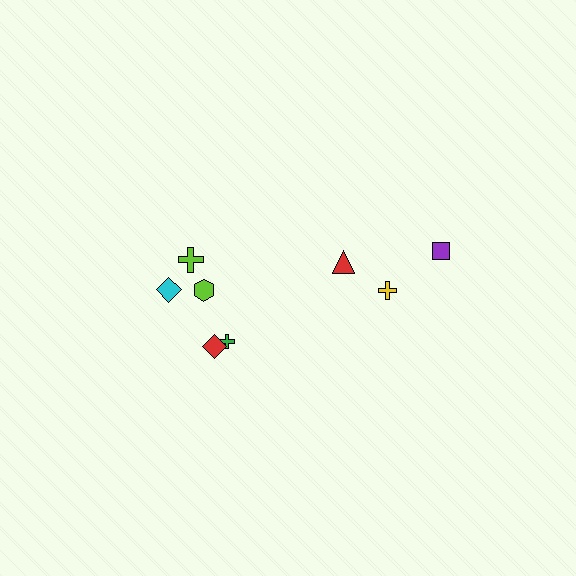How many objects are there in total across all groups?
There are 8 objects.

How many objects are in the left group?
There are 5 objects.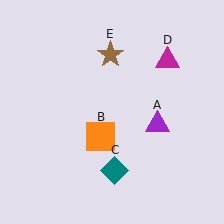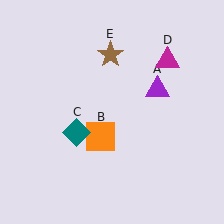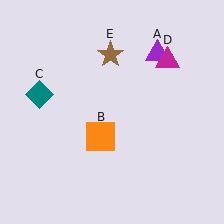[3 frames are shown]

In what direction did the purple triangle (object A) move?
The purple triangle (object A) moved up.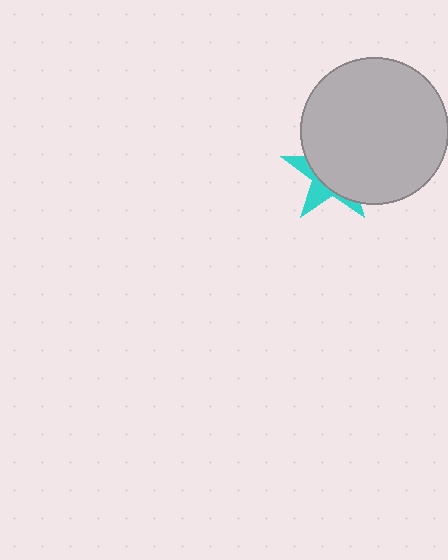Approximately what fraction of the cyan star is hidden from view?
Roughly 69% of the cyan star is hidden behind the light gray circle.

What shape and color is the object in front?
The object in front is a light gray circle.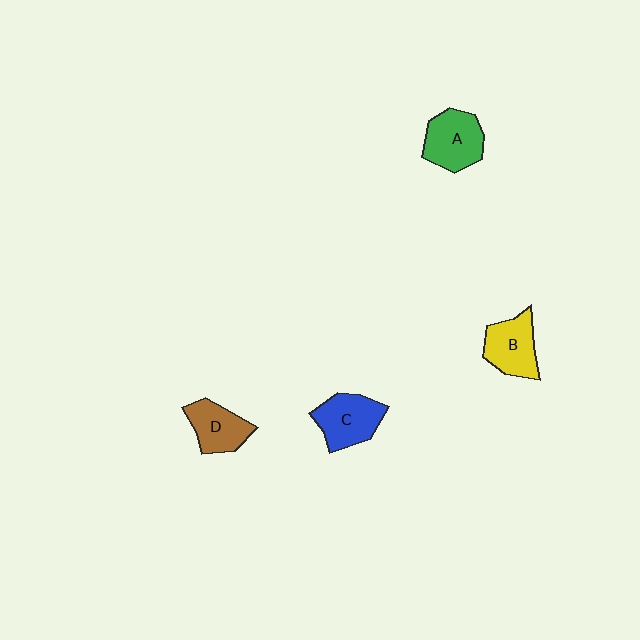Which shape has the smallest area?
Shape D (brown).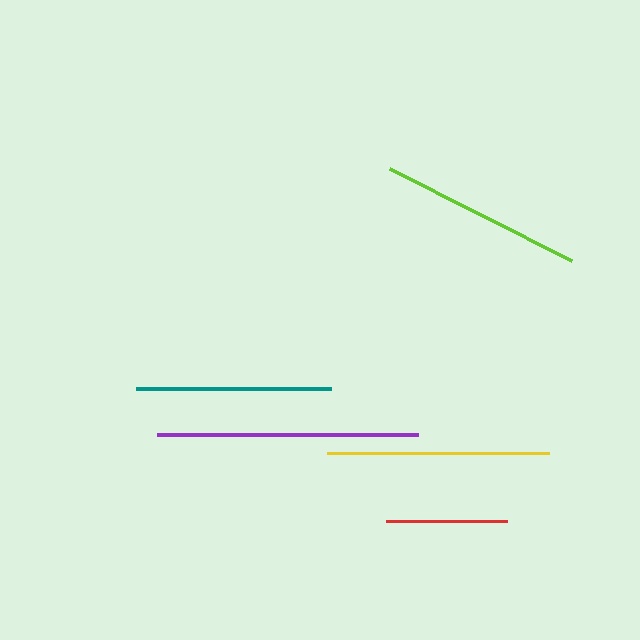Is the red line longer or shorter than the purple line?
The purple line is longer than the red line.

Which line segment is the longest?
The purple line is the longest at approximately 262 pixels.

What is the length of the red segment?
The red segment is approximately 121 pixels long.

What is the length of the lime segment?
The lime segment is approximately 205 pixels long.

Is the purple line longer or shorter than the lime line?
The purple line is longer than the lime line.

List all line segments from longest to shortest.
From longest to shortest: purple, yellow, lime, teal, red.